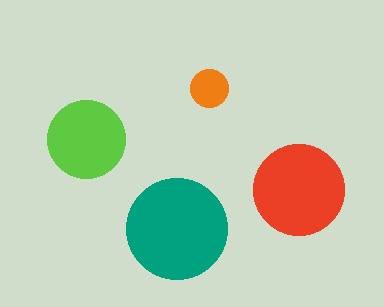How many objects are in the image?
There are 4 objects in the image.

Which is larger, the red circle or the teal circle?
The teal one.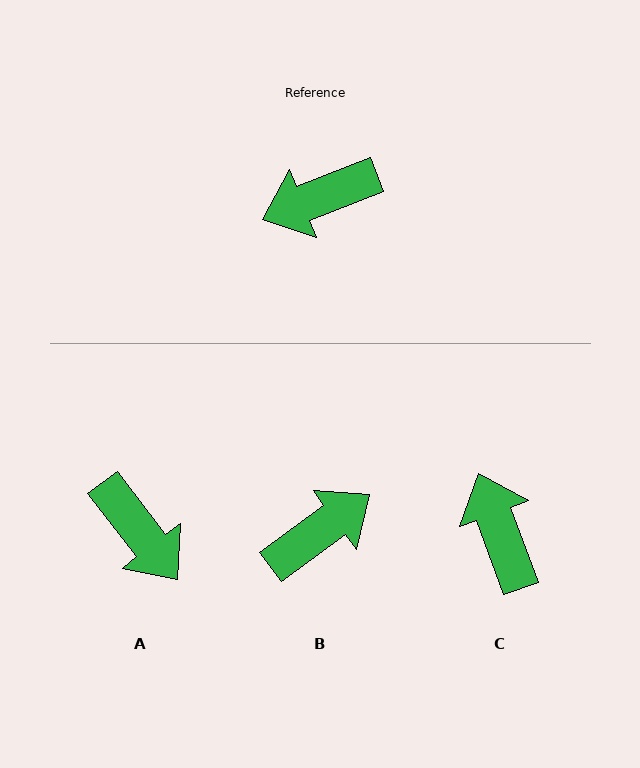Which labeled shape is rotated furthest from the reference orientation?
B, about 165 degrees away.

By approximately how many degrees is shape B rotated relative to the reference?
Approximately 165 degrees clockwise.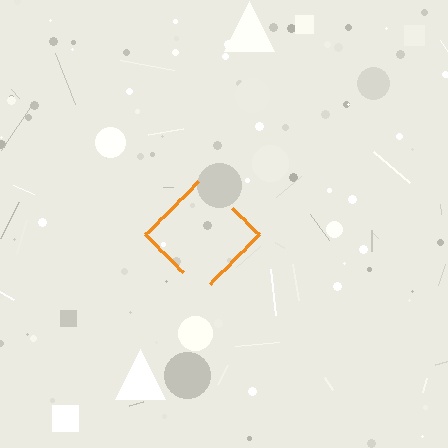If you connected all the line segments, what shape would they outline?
They would outline a diamond.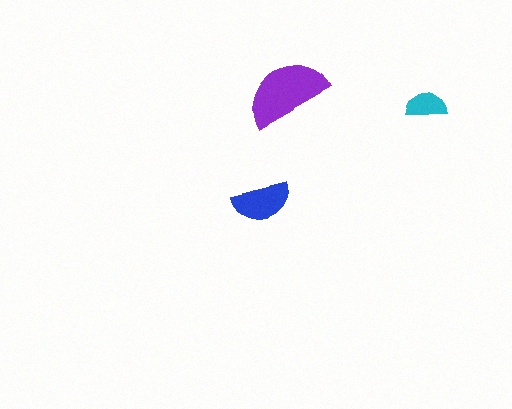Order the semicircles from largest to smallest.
the purple one, the blue one, the cyan one.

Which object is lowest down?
The blue semicircle is bottommost.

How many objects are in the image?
There are 3 objects in the image.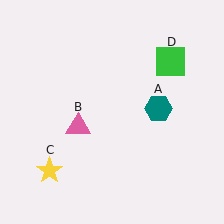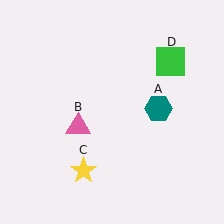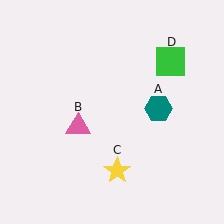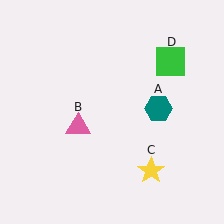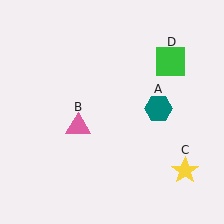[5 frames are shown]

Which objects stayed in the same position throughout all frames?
Teal hexagon (object A) and pink triangle (object B) and green square (object D) remained stationary.